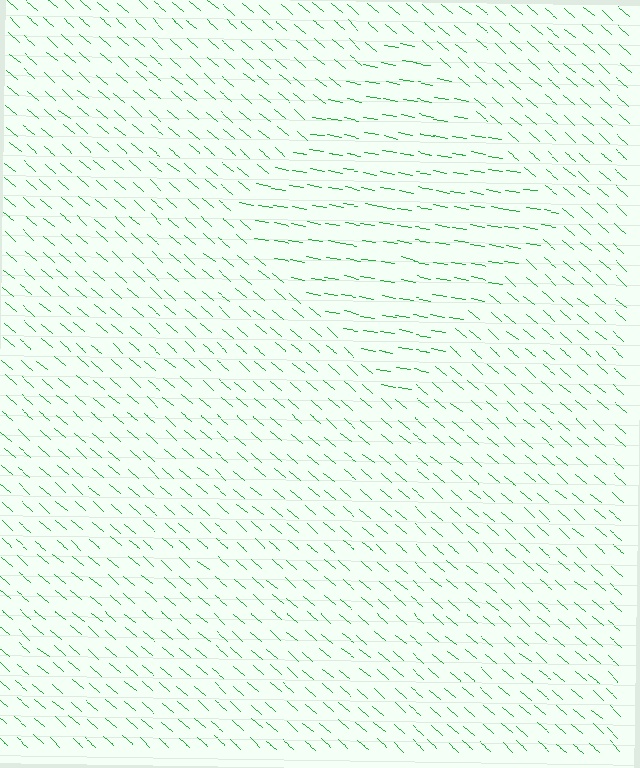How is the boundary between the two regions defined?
The boundary is defined purely by a change in line orientation (approximately 30 degrees difference). All lines are the same color and thickness.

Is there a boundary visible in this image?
Yes, there is a texture boundary formed by a change in line orientation.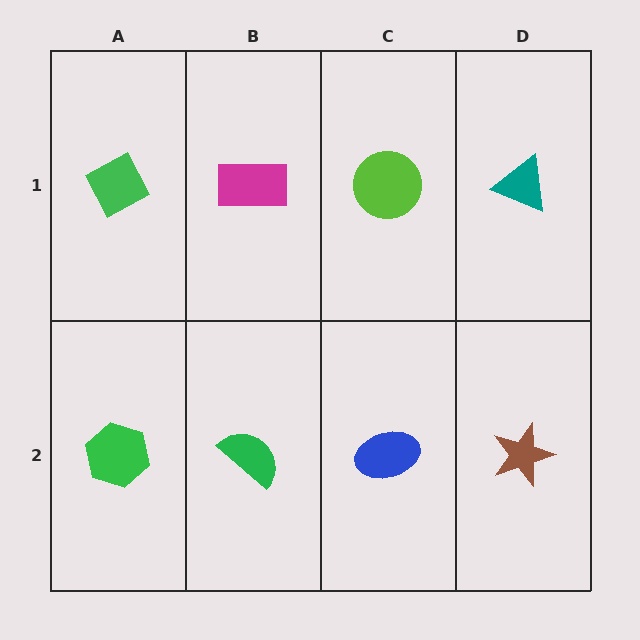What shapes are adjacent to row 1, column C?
A blue ellipse (row 2, column C), a magenta rectangle (row 1, column B), a teal triangle (row 1, column D).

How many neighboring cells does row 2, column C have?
3.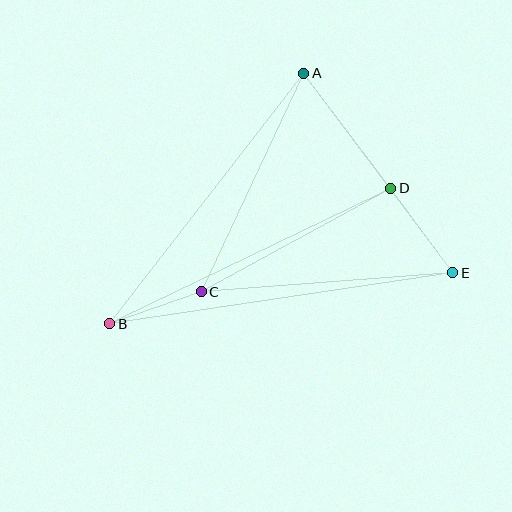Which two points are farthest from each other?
Points B and E are farthest from each other.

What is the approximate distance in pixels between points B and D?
The distance between B and D is approximately 312 pixels.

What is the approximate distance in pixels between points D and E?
The distance between D and E is approximately 105 pixels.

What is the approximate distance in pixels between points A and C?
The distance between A and C is approximately 241 pixels.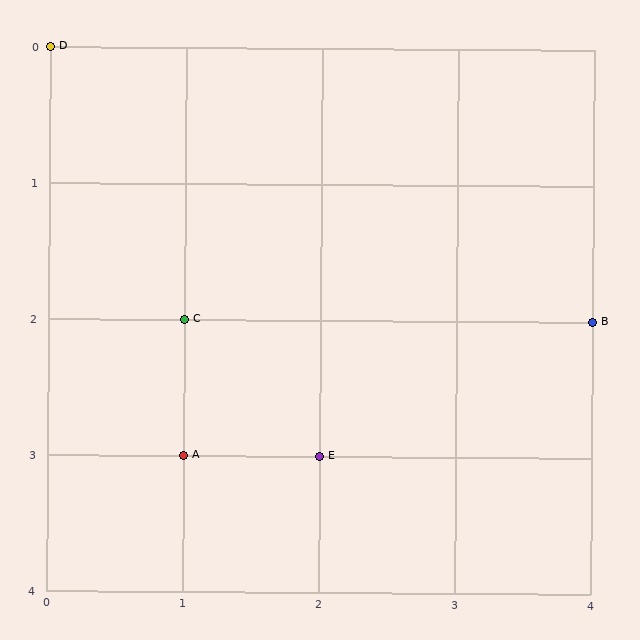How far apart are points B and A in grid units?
Points B and A are 3 columns and 1 row apart (about 3.2 grid units diagonally).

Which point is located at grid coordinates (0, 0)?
Point D is at (0, 0).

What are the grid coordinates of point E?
Point E is at grid coordinates (2, 3).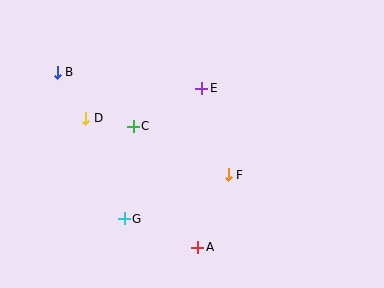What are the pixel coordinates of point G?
Point G is at (124, 219).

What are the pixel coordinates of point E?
Point E is at (202, 88).